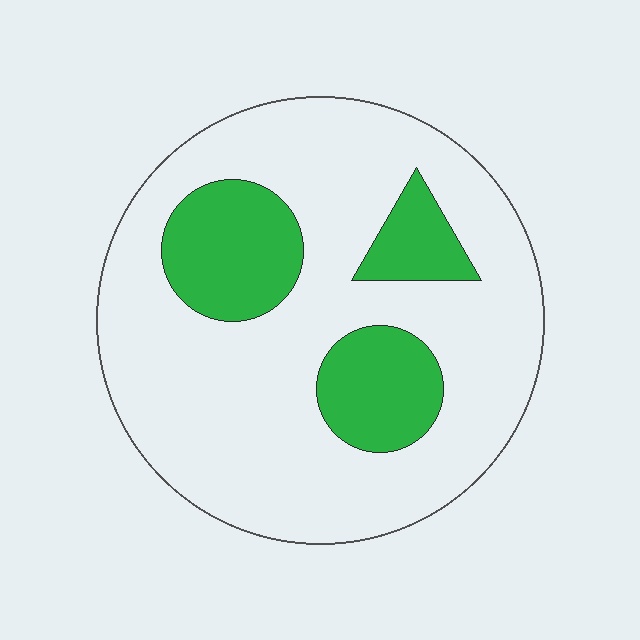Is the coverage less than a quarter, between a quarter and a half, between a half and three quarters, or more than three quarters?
Less than a quarter.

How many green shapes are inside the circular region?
3.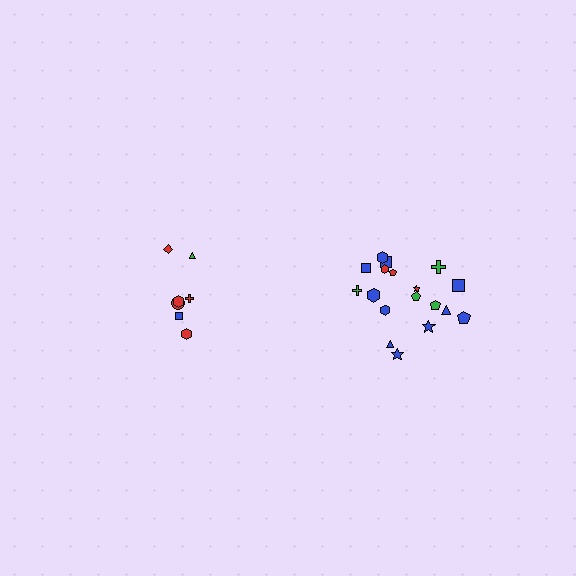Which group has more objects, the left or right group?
The right group.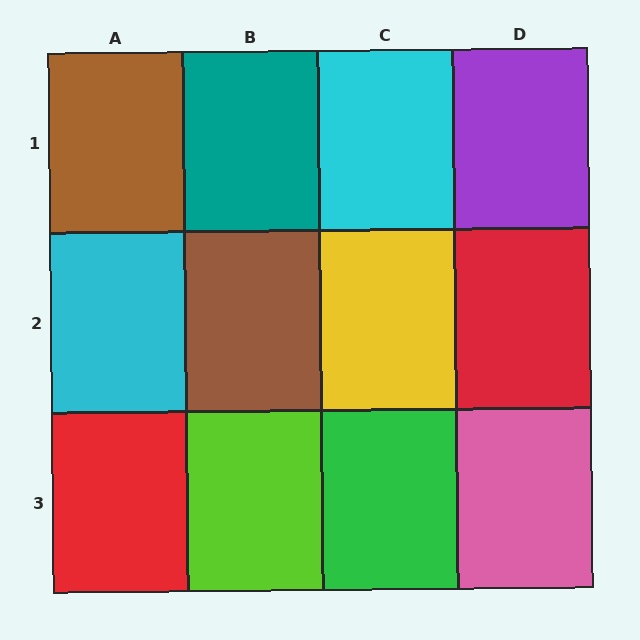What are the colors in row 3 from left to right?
Red, lime, green, pink.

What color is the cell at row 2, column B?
Brown.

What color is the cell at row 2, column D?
Red.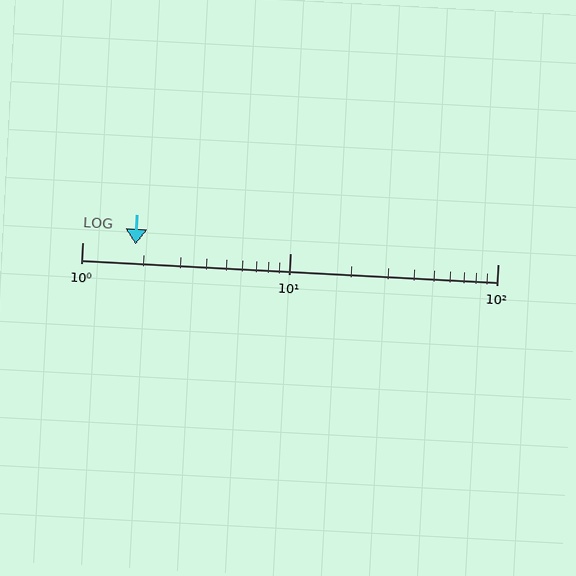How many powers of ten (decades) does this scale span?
The scale spans 2 decades, from 1 to 100.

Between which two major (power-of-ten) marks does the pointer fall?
The pointer is between 1 and 10.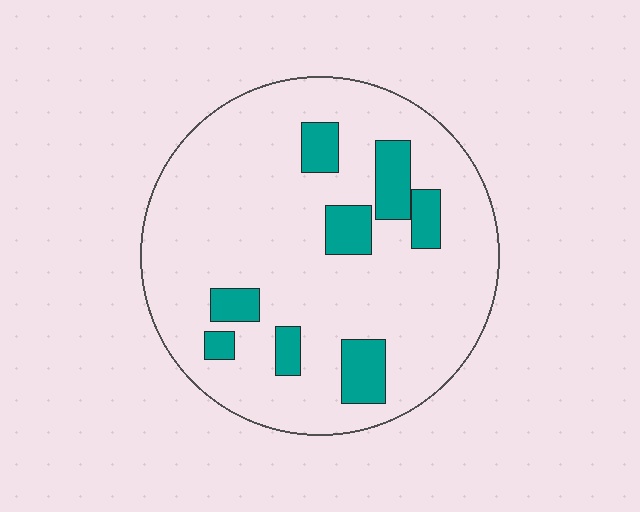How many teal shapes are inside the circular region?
8.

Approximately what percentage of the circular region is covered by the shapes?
Approximately 15%.